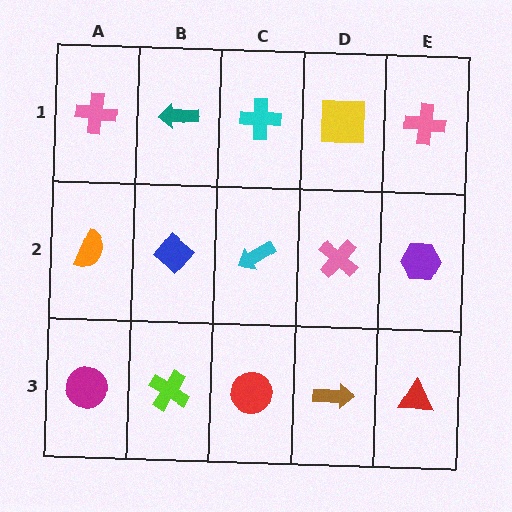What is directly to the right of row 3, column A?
A lime cross.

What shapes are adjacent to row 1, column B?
A blue diamond (row 2, column B), a pink cross (row 1, column A), a cyan cross (row 1, column C).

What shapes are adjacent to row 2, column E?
A pink cross (row 1, column E), a red triangle (row 3, column E), a pink cross (row 2, column D).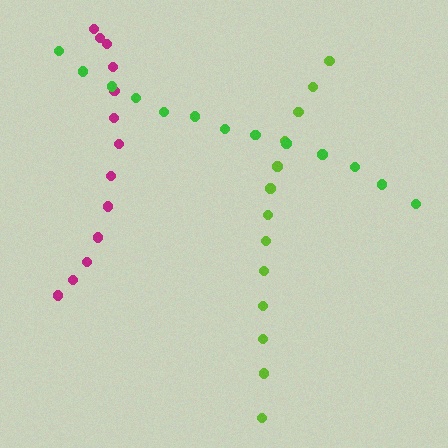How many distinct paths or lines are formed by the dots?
There are 3 distinct paths.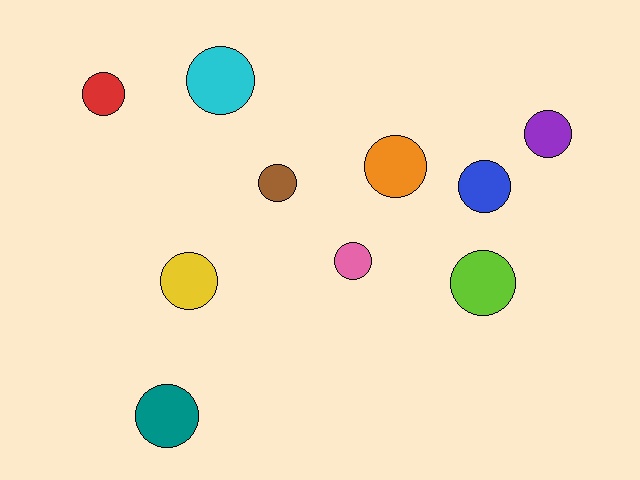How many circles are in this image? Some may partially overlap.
There are 10 circles.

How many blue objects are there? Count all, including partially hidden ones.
There is 1 blue object.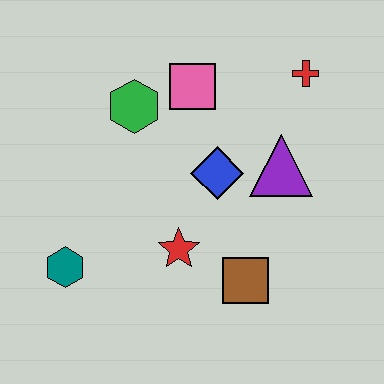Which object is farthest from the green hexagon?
The brown square is farthest from the green hexagon.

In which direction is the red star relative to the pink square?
The red star is below the pink square.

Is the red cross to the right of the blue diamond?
Yes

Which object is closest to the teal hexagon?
The red star is closest to the teal hexagon.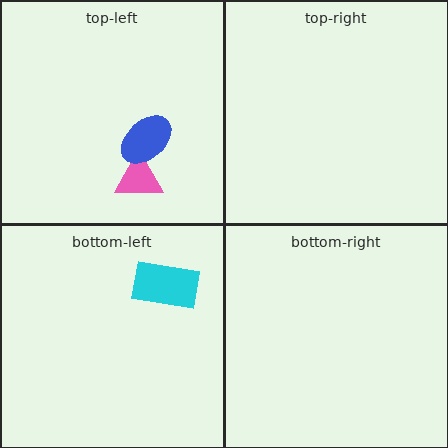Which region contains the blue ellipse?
The top-left region.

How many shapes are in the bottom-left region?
1.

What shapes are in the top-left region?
The pink triangle, the blue ellipse.